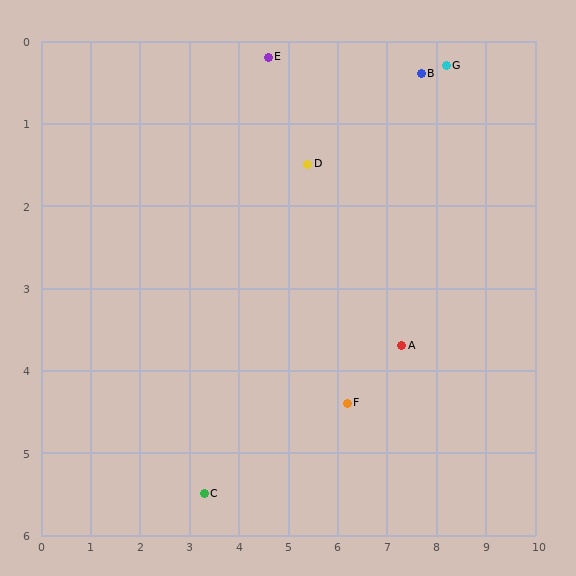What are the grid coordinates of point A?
Point A is at approximately (7.3, 3.7).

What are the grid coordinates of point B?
Point B is at approximately (7.7, 0.4).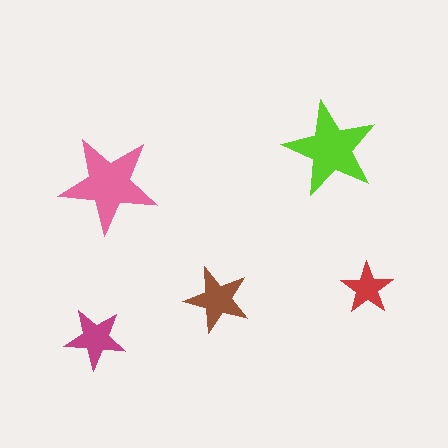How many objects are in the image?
There are 5 objects in the image.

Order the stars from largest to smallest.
the pink one, the lime one, the brown one, the magenta one, the red one.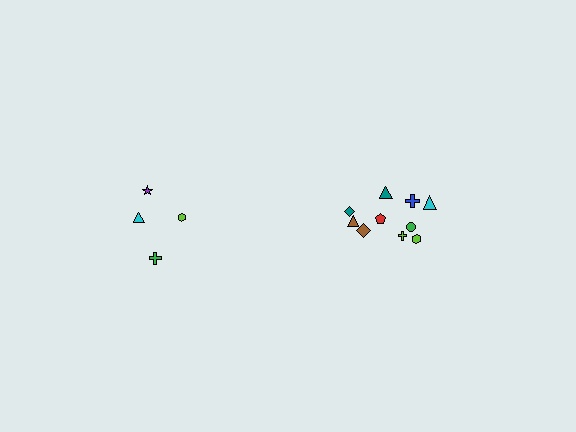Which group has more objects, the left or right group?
The right group.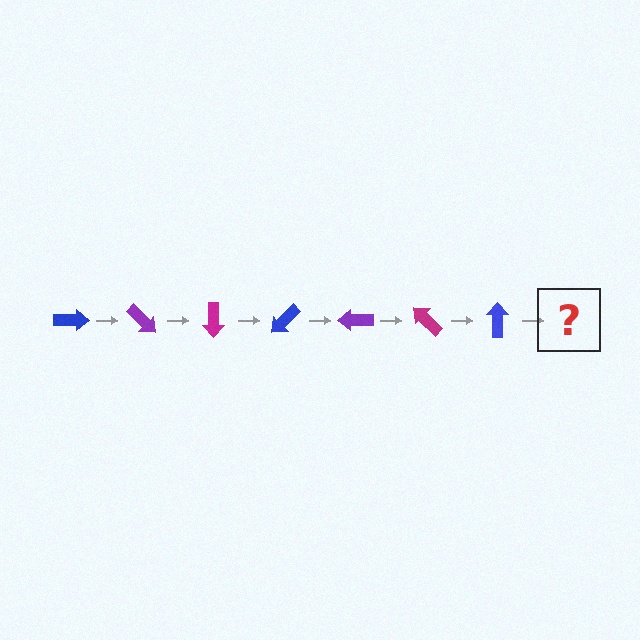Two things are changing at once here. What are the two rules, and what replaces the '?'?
The two rules are that it rotates 45 degrees each step and the color cycles through blue, purple, and magenta. The '?' should be a purple arrow, rotated 315 degrees from the start.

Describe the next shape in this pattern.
It should be a purple arrow, rotated 315 degrees from the start.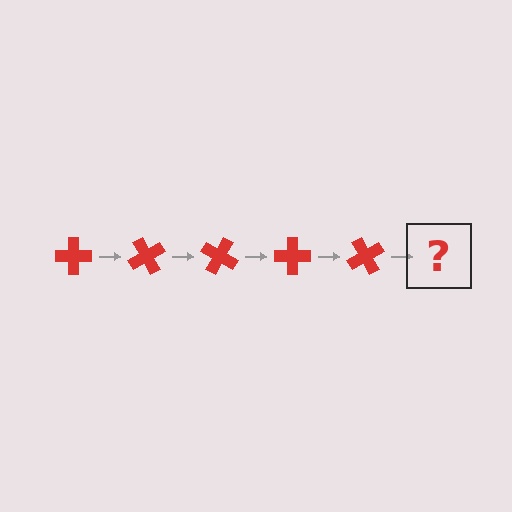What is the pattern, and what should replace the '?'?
The pattern is that the cross rotates 60 degrees each step. The '?' should be a red cross rotated 300 degrees.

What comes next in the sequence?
The next element should be a red cross rotated 300 degrees.